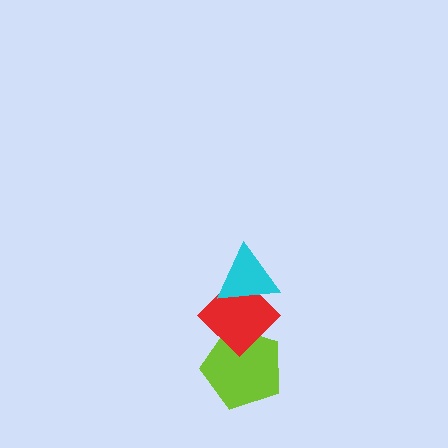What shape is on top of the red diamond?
The cyan triangle is on top of the red diamond.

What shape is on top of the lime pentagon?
The red diamond is on top of the lime pentagon.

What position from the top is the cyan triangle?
The cyan triangle is 1st from the top.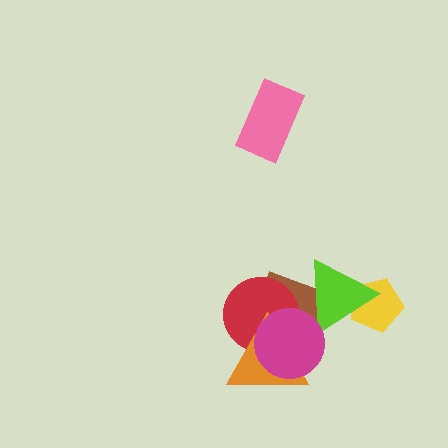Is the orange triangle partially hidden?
Yes, it is partially covered by another shape.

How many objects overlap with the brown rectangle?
4 objects overlap with the brown rectangle.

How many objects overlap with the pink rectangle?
0 objects overlap with the pink rectangle.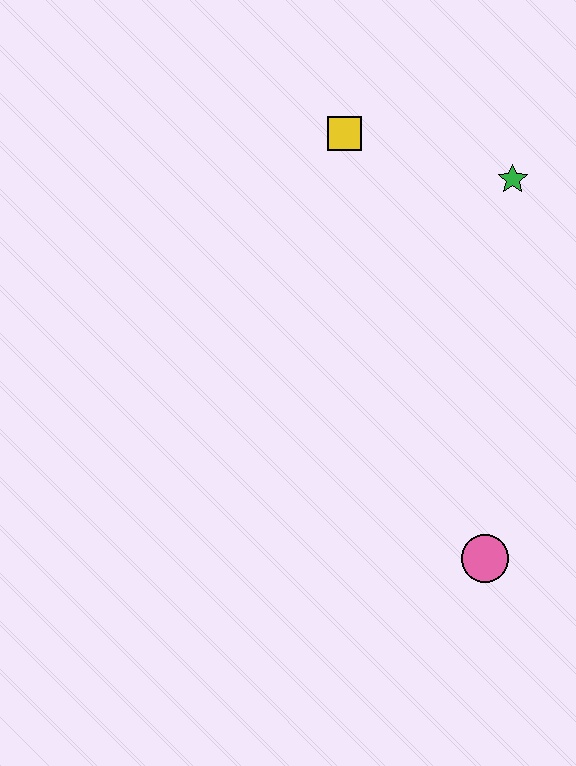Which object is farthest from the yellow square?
The pink circle is farthest from the yellow square.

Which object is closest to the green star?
The yellow square is closest to the green star.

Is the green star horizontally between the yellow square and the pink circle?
No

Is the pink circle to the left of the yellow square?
No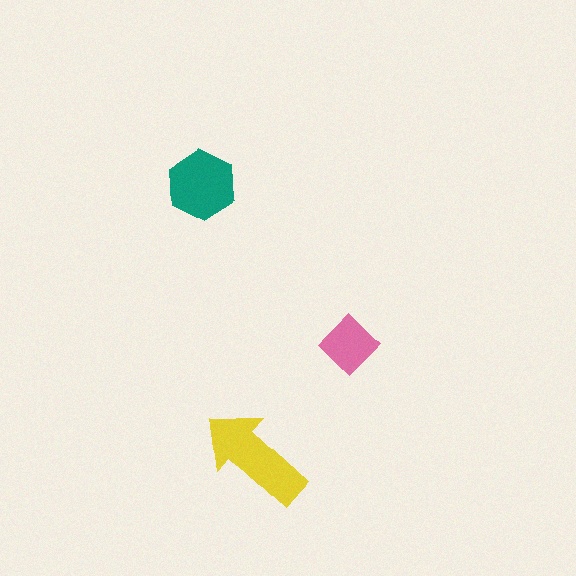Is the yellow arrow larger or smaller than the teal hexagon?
Larger.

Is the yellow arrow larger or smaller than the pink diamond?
Larger.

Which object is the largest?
The yellow arrow.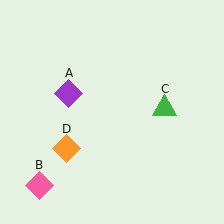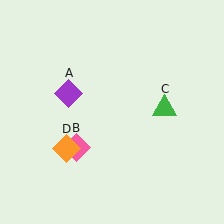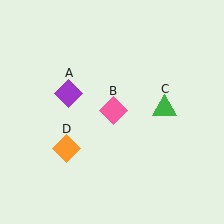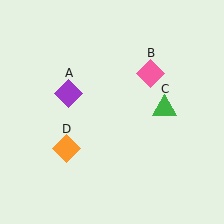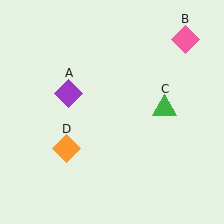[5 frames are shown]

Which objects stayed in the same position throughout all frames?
Purple diamond (object A) and green triangle (object C) and orange diamond (object D) remained stationary.